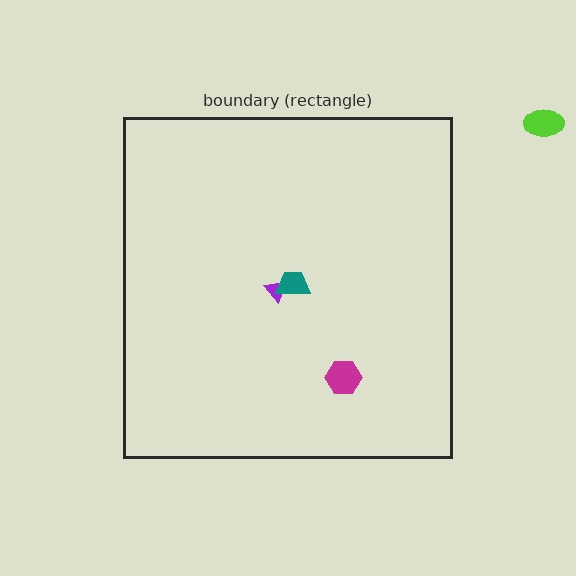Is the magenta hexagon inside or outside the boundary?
Inside.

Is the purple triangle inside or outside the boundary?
Inside.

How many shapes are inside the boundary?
3 inside, 1 outside.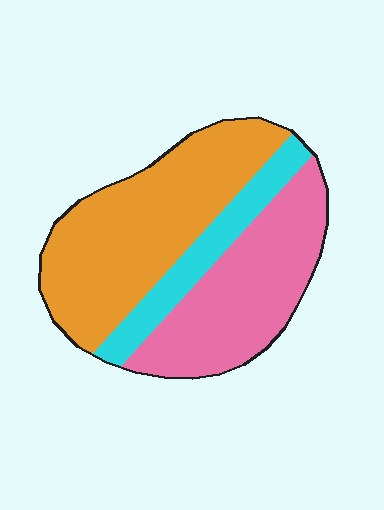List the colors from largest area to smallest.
From largest to smallest: orange, pink, cyan.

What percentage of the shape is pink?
Pink covers 37% of the shape.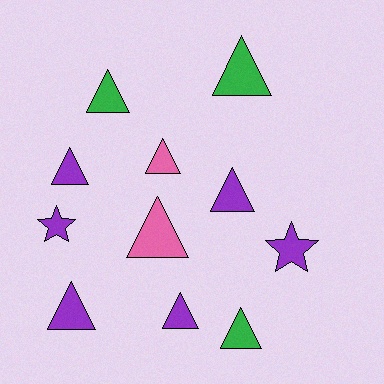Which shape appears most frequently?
Triangle, with 9 objects.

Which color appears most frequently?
Purple, with 6 objects.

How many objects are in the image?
There are 11 objects.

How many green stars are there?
There are no green stars.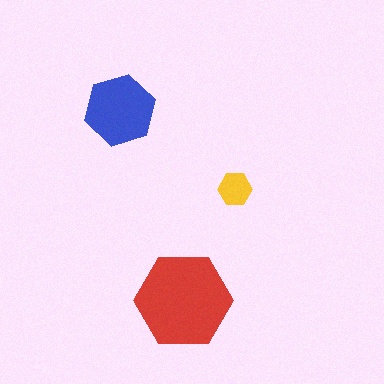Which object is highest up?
The blue hexagon is topmost.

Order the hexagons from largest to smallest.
the red one, the blue one, the yellow one.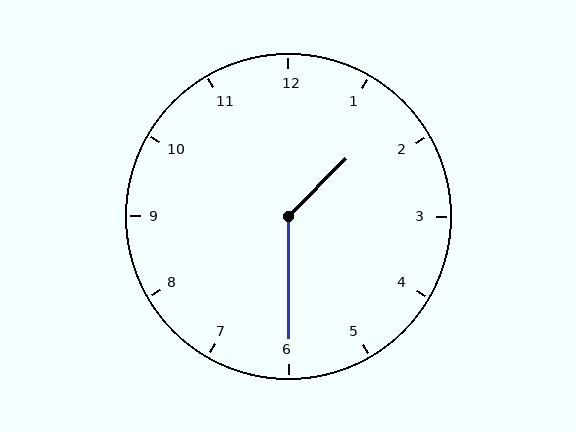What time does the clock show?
1:30.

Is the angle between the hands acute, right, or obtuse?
It is obtuse.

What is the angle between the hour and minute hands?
Approximately 135 degrees.